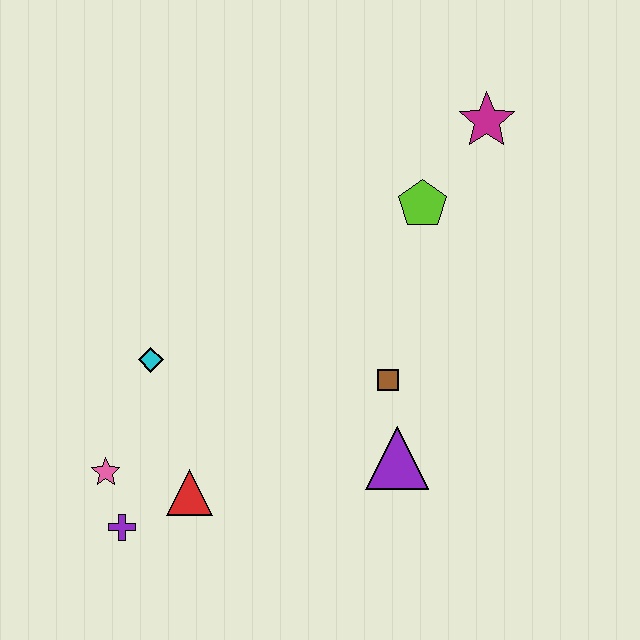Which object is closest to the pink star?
The purple cross is closest to the pink star.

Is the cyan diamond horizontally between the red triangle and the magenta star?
No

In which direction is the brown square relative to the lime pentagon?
The brown square is below the lime pentagon.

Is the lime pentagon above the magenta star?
No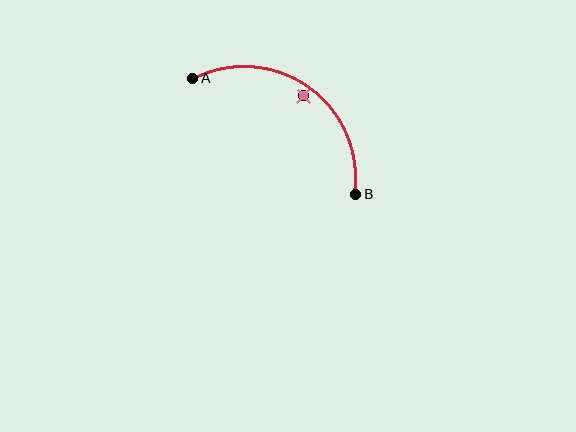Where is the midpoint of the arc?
The arc midpoint is the point on the curve farthest from the straight line joining A and B. It sits above and to the right of that line.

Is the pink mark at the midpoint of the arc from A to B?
No — the pink mark does not lie on the arc at all. It sits slightly inside the curve.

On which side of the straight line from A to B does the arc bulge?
The arc bulges above and to the right of the straight line connecting A and B.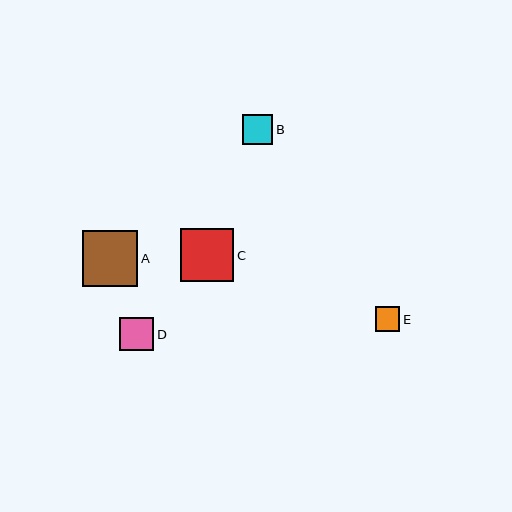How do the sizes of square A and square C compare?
Square A and square C are approximately the same size.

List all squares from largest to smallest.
From largest to smallest: A, C, D, B, E.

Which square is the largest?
Square A is the largest with a size of approximately 56 pixels.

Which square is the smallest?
Square E is the smallest with a size of approximately 25 pixels.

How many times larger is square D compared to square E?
Square D is approximately 1.4 times the size of square E.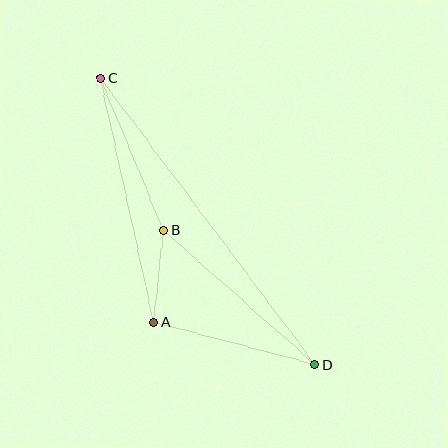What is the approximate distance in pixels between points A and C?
The distance between A and C is approximately 250 pixels.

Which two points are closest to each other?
Points A and B are closest to each other.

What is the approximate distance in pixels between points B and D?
The distance between B and D is approximately 202 pixels.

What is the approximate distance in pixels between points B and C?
The distance between B and C is approximately 165 pixels.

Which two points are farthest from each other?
Points C and D are farthest from each other.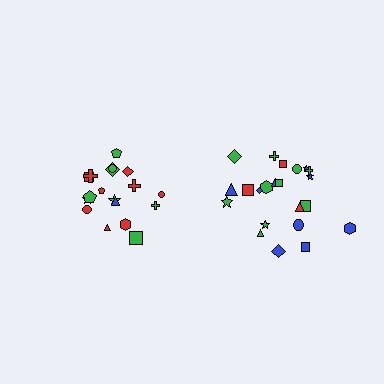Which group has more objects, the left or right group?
The right group.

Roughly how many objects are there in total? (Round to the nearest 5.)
Roughly 40 objects in total.